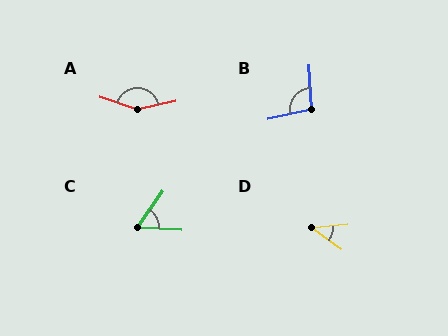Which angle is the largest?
A, at approximately 148 degrees.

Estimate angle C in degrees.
Approximately 58 degrees.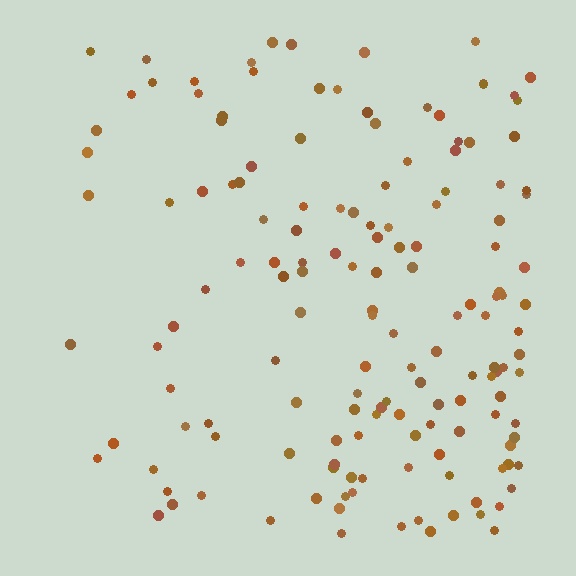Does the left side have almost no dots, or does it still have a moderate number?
Still a moderate number, just noticeably fewer than the right.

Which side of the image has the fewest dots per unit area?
The left.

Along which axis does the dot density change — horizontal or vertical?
Horizontal.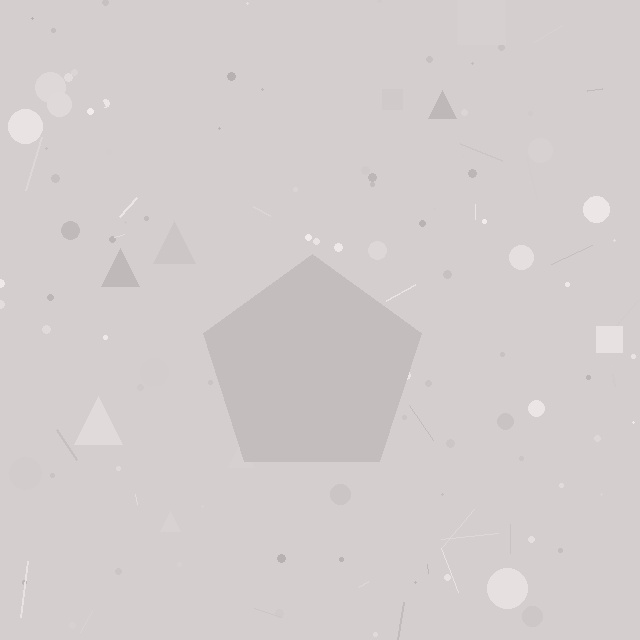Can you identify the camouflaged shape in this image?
The camouflaged shape is a pentagon.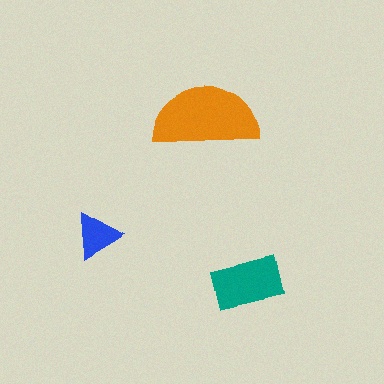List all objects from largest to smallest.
The orange semicircle, the teal rectangle, the blue triangle.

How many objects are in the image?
There are 3 objects in the image.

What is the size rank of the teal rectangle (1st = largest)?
2nd.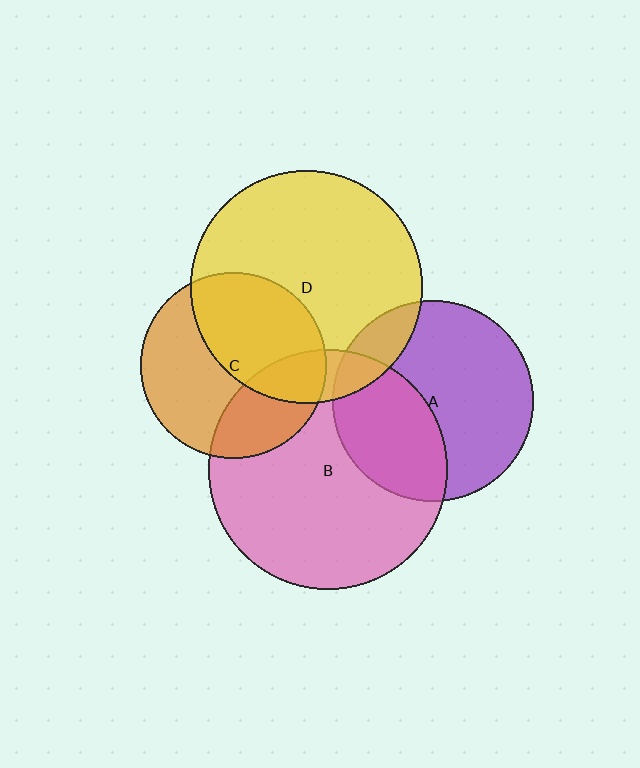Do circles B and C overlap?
Yes.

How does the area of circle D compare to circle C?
Approximately 1.6 times.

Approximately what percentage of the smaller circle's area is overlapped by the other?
Approximately 30%.